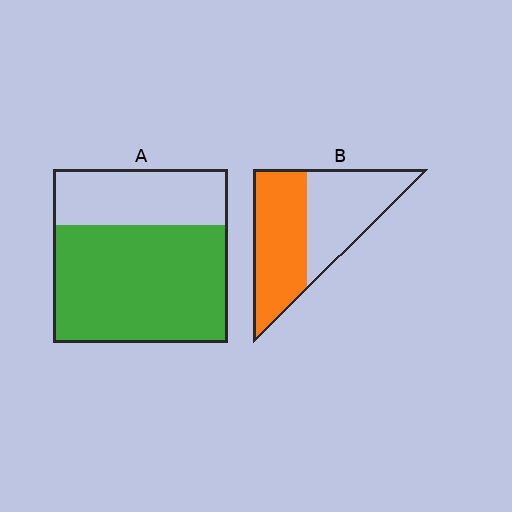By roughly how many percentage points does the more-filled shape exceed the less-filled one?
By roughly 15 percentage points (A over B).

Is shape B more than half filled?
Roughly half.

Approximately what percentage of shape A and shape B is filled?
A is approximately 70% and B is approximately 50%.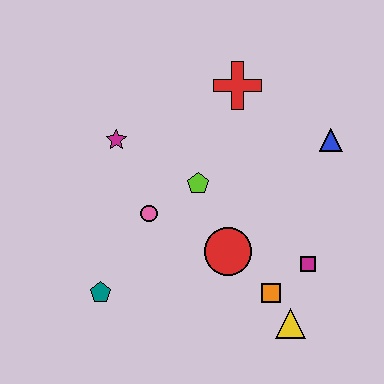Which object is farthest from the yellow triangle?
The magenta star is farthest from the yellow triangle.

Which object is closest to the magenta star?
The pink circle is closest to the magenta star.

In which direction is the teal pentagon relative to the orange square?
The teal pentagon is to the left of the orange square.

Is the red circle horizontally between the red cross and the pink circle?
Yes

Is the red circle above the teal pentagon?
Yes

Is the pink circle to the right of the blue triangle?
No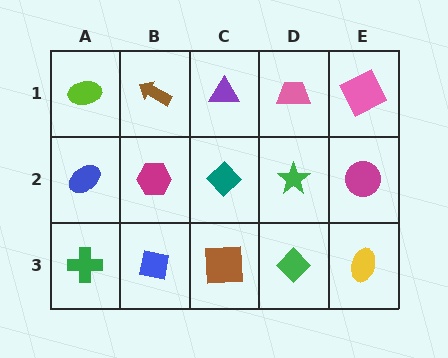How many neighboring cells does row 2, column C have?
4.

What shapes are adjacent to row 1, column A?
A blue ellipse (row 2, column A), a brown arrow (row 1, column B).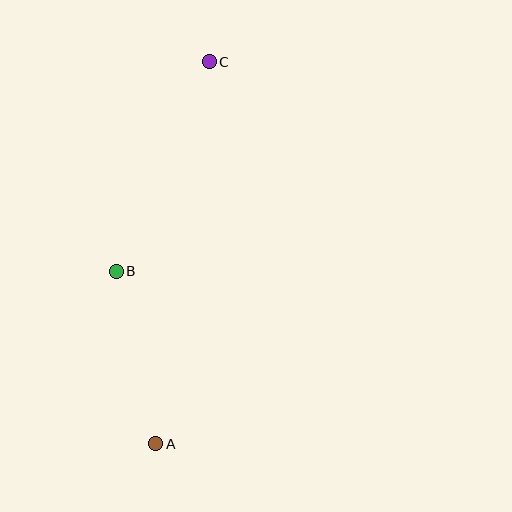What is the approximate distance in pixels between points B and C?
The distance between B and C is approximately 229 pixels.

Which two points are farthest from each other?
Points A and C are farthest from each other.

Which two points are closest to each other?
Points A and B are closest to each other.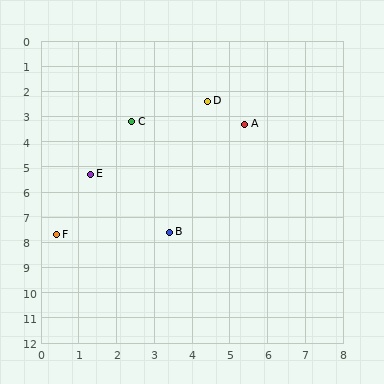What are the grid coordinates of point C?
Point C is at approximately (2.4, 3.2).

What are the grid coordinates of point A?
Point A is at approximately (5.4, 3.3).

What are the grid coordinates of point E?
Point E is at approximately (1.3, 5.3).